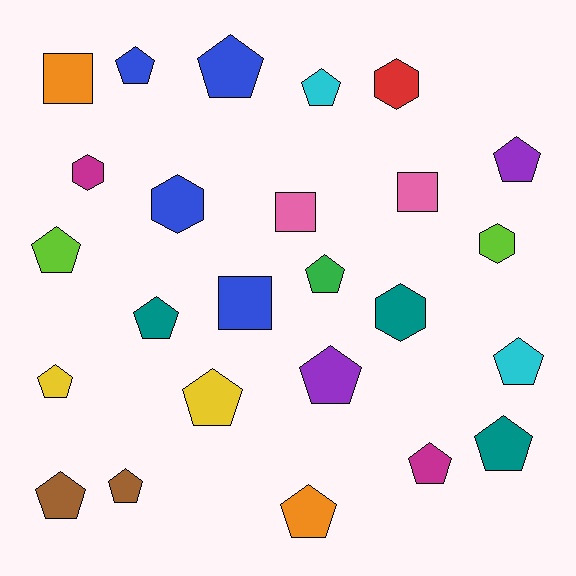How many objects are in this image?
There are 25 objects.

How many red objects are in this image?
There is 1 red object.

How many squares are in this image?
There are 4 squares.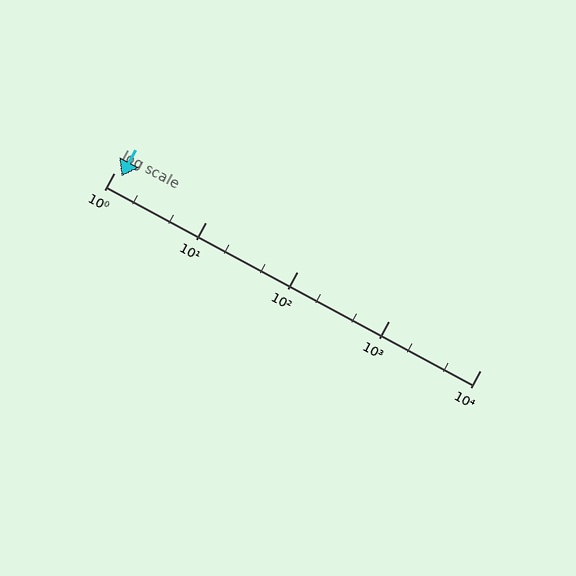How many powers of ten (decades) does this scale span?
The scale spans 4 decades, from 1 to 10000.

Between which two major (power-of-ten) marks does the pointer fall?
The pointer is between 1 and 10.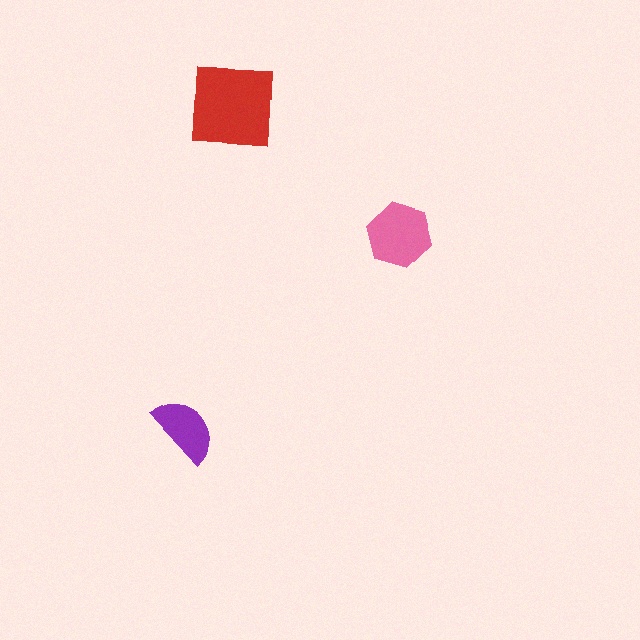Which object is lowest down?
The purple semicircle is bottommost.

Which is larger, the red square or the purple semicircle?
The red square.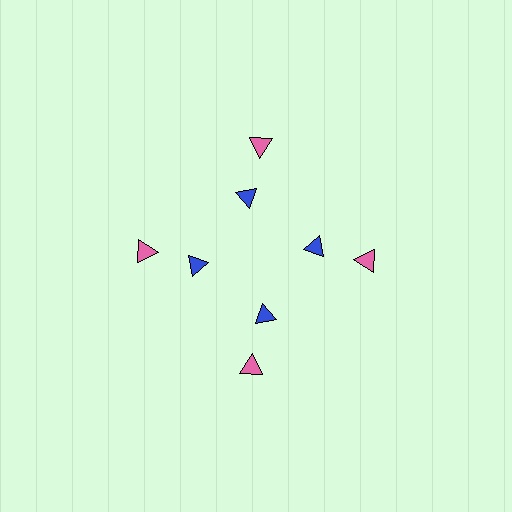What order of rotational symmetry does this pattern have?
This pattern has 4-fold rotational symmetry.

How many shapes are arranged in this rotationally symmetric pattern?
There are 8 shapes, arranged in 4 groups of 2.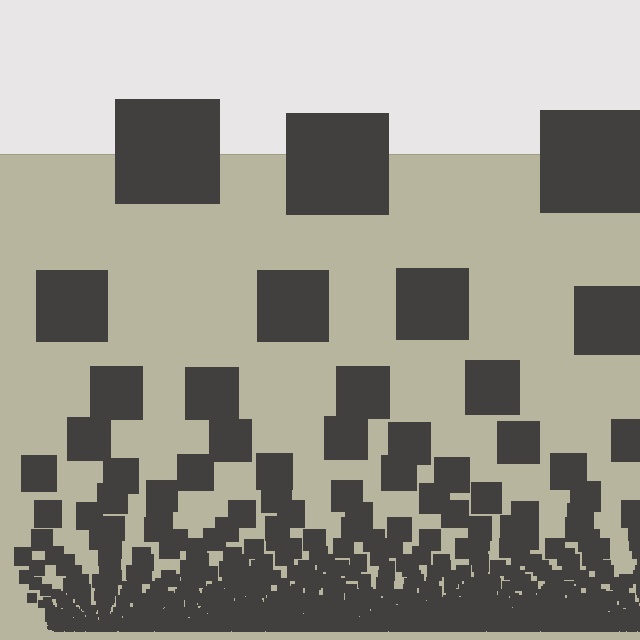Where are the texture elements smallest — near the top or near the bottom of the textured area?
Near the bottom.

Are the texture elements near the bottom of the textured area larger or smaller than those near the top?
Smaller. The gradient is inverted — elements near the bottom are smaller and denser.